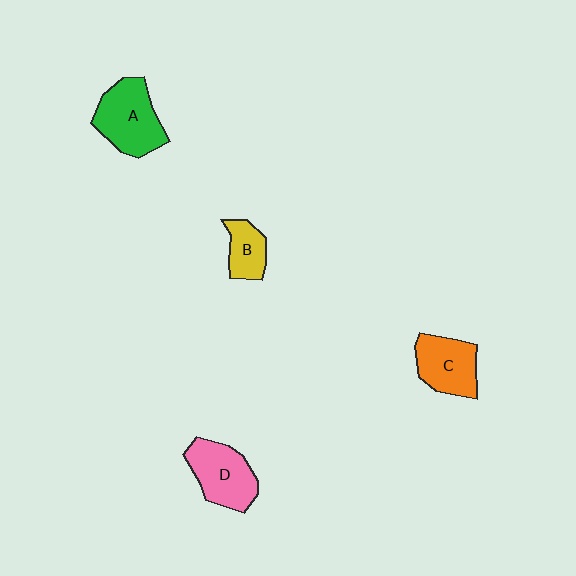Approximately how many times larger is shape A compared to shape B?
Approximately 1.9 times.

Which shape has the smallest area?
Shape B (yellow).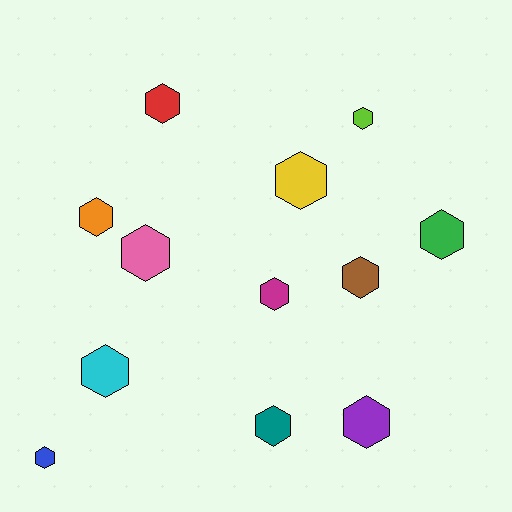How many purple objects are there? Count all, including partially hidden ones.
There is 1 purple object.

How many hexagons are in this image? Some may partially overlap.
There are 12 hexagons.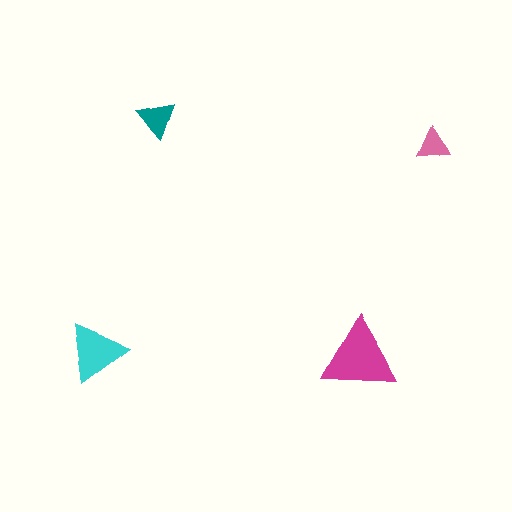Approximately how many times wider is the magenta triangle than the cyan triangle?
About 1.5 times wider.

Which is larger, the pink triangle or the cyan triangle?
The cyan one.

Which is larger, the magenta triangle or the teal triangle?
The magenta one.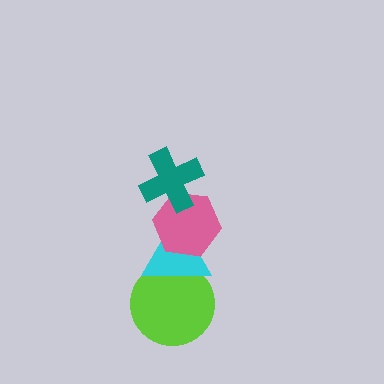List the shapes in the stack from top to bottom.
From top to bottom: the teal cross, the pink hexagon, the cyan triangle, the lime circle.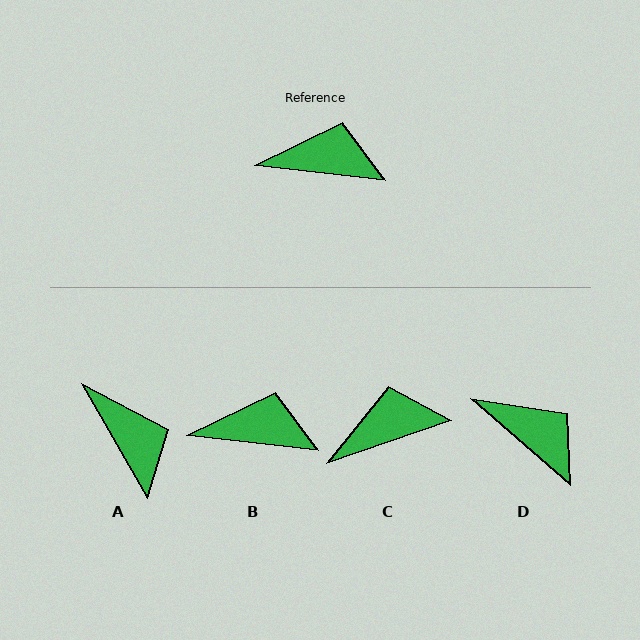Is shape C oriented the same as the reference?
No, it is off by about 25 degrees.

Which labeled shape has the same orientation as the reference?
B.